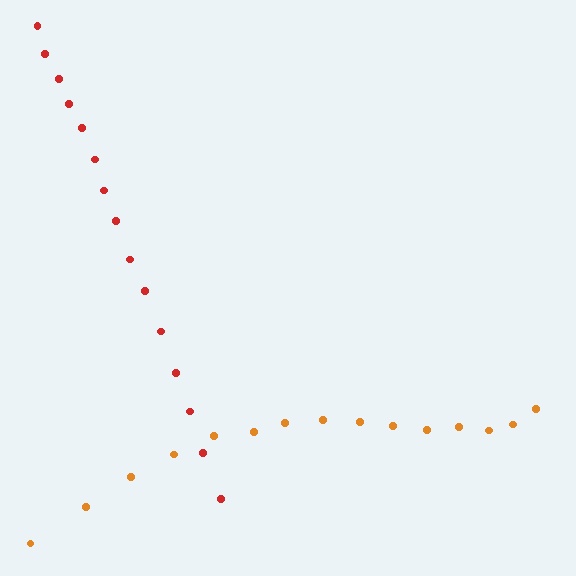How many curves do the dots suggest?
There are 2 distinct paths.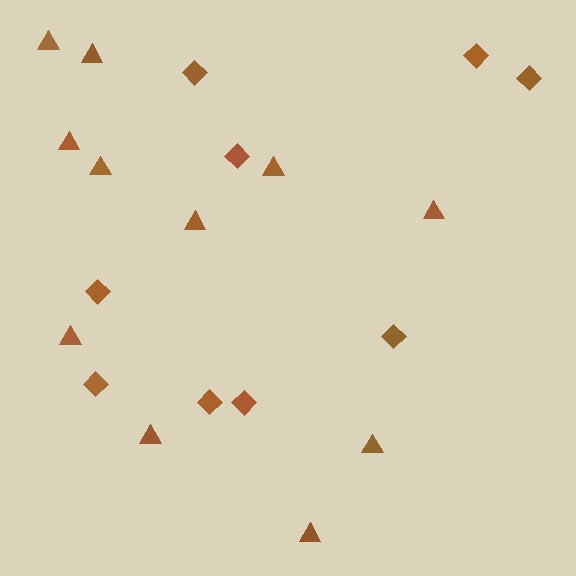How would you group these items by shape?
There are 2 groups: one group of triangles (11) and one group of diamonds (9).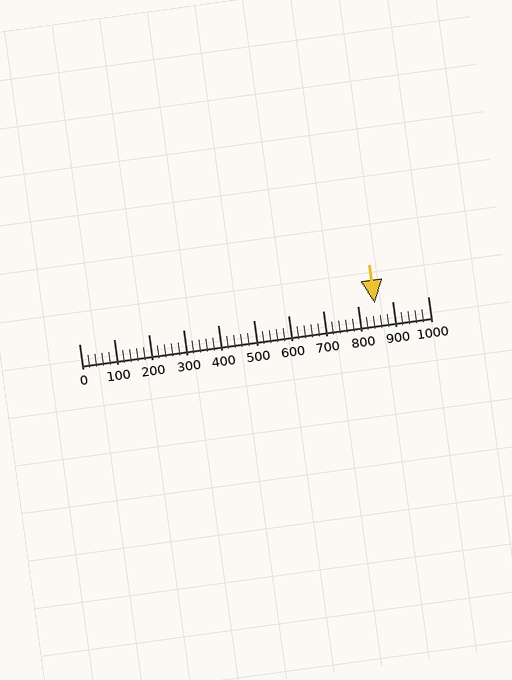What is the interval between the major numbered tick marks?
The major tick marks are spaced 100 units apart.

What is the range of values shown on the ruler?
The ruler shows values from 0 to 1000.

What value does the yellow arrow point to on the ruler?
The yellow arrow points to approximately 848.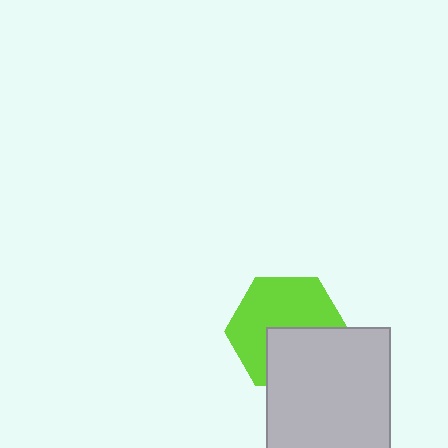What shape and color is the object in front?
The object in front is a light gray rectangle.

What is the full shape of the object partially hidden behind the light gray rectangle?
The partially hidden object is a lime hexagon.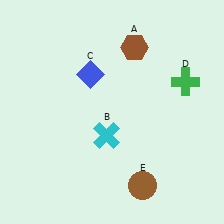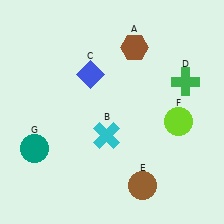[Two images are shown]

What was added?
A lime circle (F), a teal circle (G) were added in Image 2.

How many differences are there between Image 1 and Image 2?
There are 2 differences between the two images.